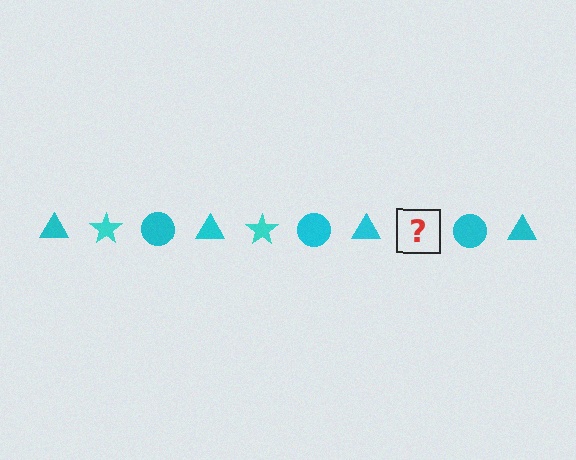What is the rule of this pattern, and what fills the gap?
The rule is that the pattern cycles through triangle, star, circle shapes in cyan. The gap should be filled with a cyan star.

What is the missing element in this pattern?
The missing element is a cyan star.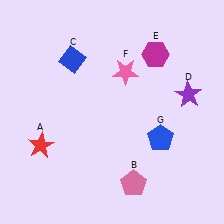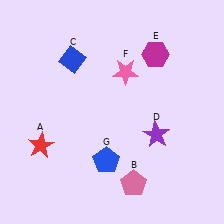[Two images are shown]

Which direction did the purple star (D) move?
The purple star (D) moved down.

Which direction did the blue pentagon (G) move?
The blue pentagon (G) moved left.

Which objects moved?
The objects that moved are: the purple star (D), the blue pentagon (G).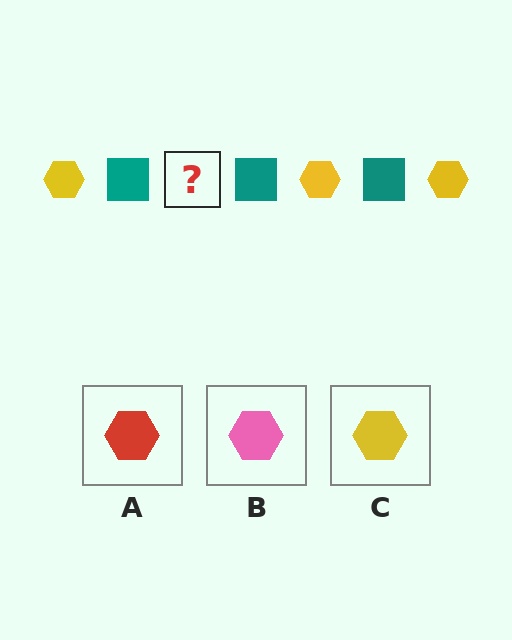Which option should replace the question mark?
Option C.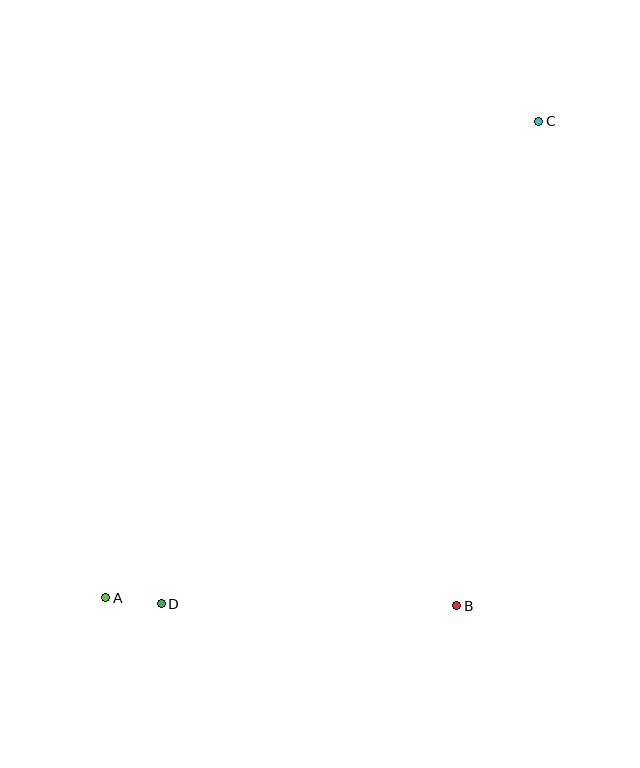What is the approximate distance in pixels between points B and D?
The distance between B and D is approximately 295 pixels.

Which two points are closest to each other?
Points A and D are closest to each other.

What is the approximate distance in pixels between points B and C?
The distance between B and C is approximately 491 pixels.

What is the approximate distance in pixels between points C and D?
The distance between C and D is approximately 612 pixels.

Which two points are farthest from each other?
Points A and C are farthest from each other.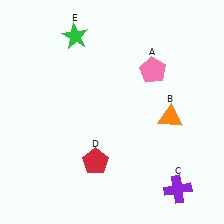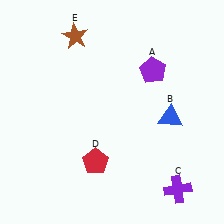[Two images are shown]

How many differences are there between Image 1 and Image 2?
There are 3 differences between the two images.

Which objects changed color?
A changed from pink to purple. B changed from orange to blue. E changed from green to brown.